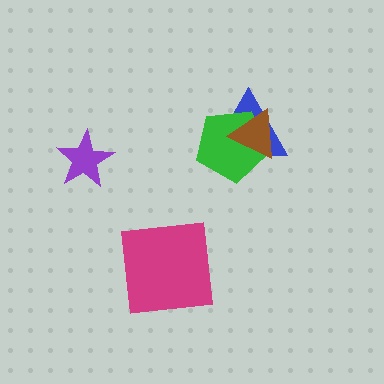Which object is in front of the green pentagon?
The brown triangle is in front of the green pentagon.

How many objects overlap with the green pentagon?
2 objects overlap with the green pentagon.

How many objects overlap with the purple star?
0 objects overlap with the purple star.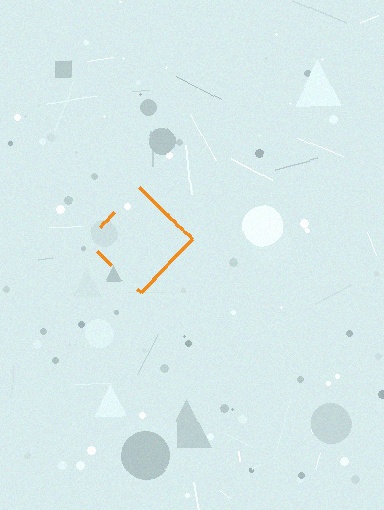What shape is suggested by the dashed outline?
The dashed outline suggests a diamond.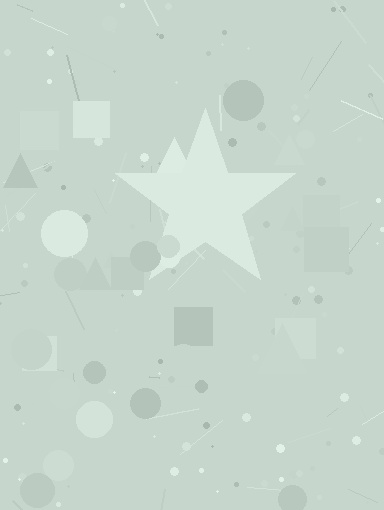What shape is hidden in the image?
A star is hidden in the image.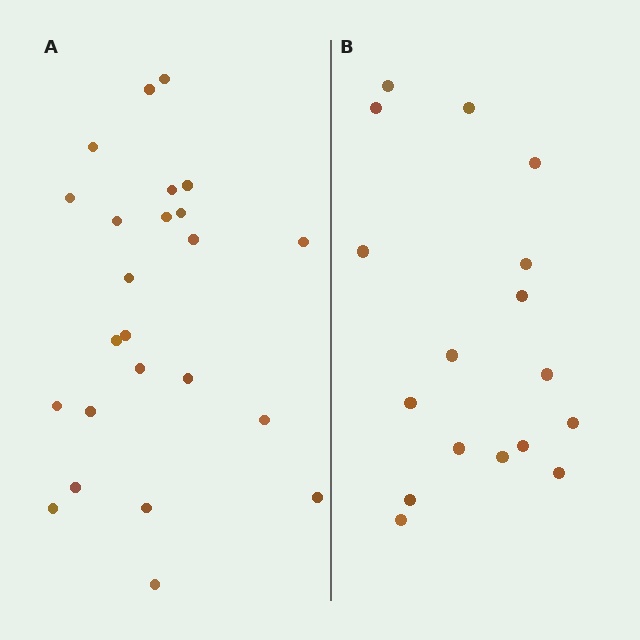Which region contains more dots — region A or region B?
Region A (the left region) has more dots.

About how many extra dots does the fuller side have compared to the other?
Region A has roughly 8 or so more dots than region B.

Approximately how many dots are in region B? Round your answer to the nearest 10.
About 20 dots. (The exact count is 17, which rounds to 20.)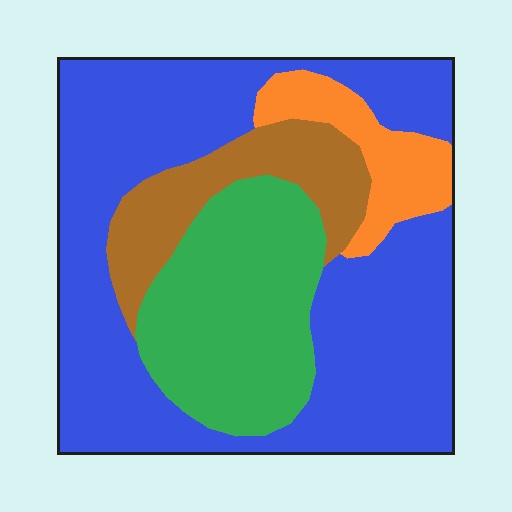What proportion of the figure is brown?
Brown covers roughly 15% of the figure.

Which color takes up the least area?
Orange, at roughly 10%.